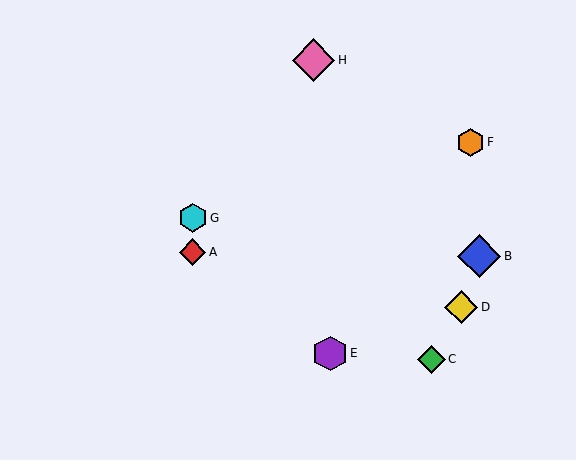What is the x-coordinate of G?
Object G is at x≈193.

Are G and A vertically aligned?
Yes, both are at x≈193.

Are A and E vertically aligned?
No, A is at x≈193 and E is at x≈330.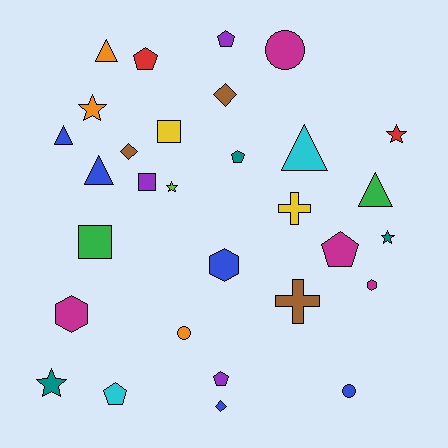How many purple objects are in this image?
There are 3 purple objects.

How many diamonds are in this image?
There are 3 diamonds.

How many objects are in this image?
There are 30 objects.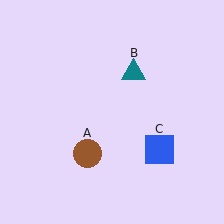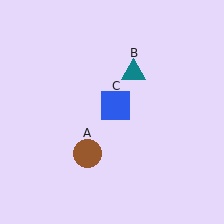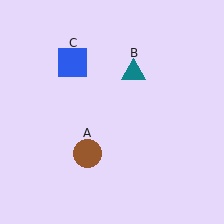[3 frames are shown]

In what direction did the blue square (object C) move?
The blue square (object C) moved up and to the left.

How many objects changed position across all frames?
1 object changed position: blue square (object C).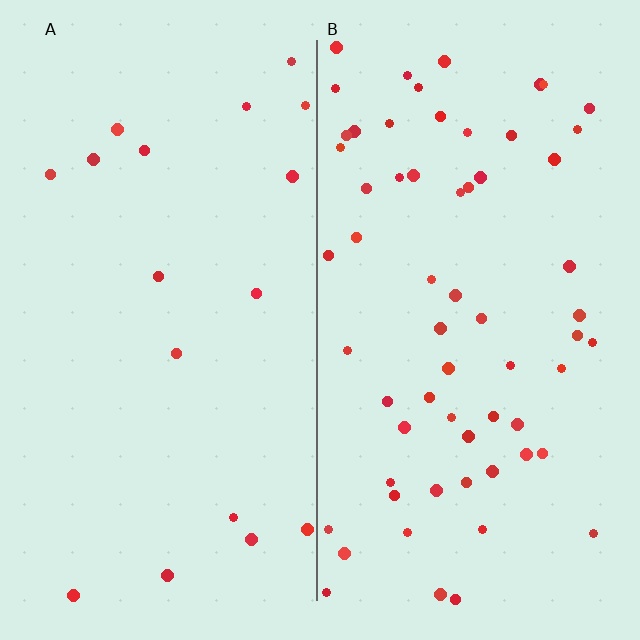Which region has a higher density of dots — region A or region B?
B (the right).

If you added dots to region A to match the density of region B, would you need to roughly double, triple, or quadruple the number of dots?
Approximately quadruple.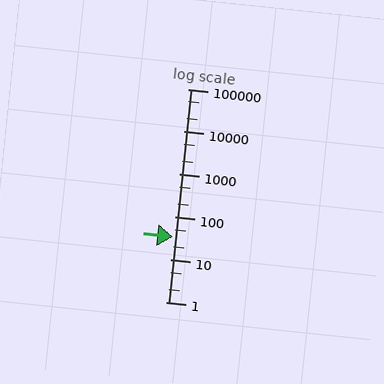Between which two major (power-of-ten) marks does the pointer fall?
The pointer is between 10 and 100.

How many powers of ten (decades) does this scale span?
The scale spans 5 decades, from 1 to 100000.